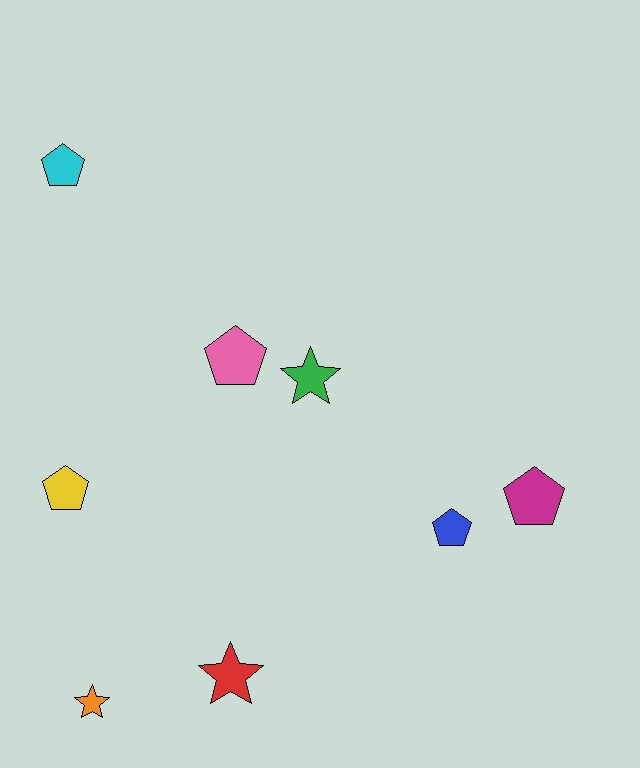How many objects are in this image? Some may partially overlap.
There are 8 objects.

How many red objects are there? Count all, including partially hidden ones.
There is 1 red object.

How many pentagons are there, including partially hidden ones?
There are 5 pentagons.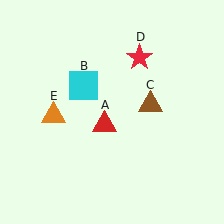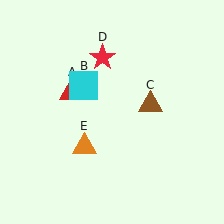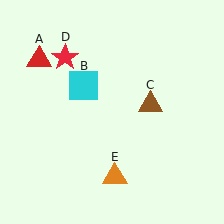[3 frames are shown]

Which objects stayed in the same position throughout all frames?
Cyan square (object B) and brown triangle (object C) remained stationary.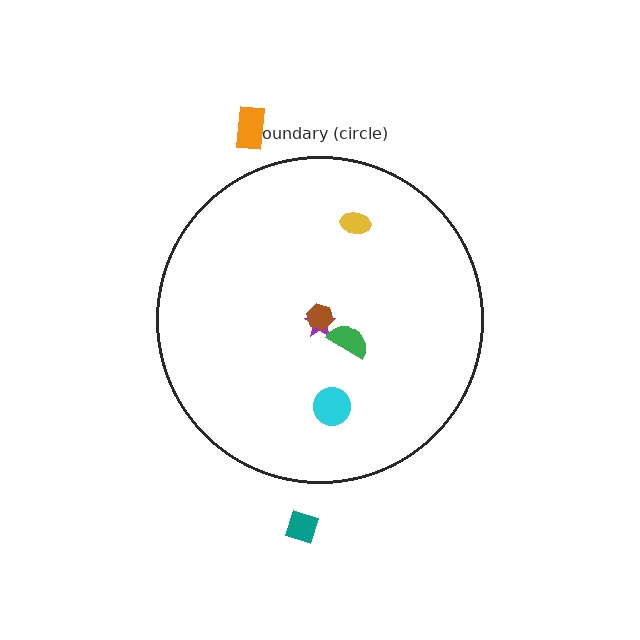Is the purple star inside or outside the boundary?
Inside.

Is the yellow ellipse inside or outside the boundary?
Inside.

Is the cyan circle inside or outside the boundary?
Inside.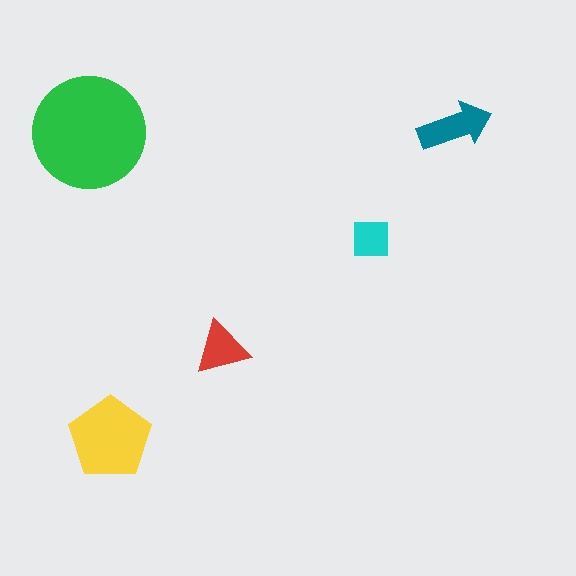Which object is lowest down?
The yellow pentagon is bottommost.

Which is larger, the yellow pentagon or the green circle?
The green circle.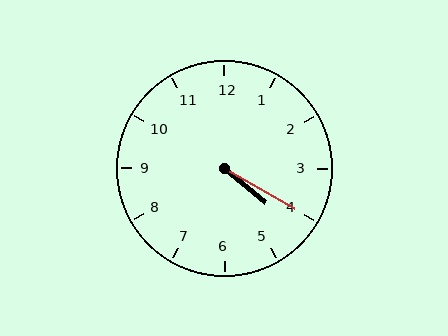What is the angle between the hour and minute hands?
Approximately 10 degrees.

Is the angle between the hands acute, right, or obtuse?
It is acute.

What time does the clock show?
4:20.